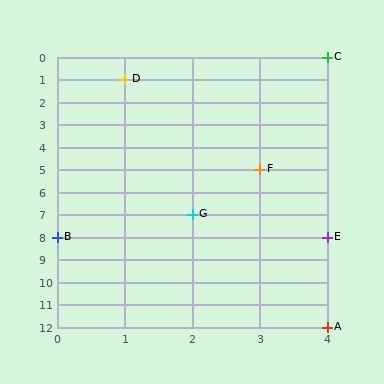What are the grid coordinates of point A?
Point A is at grid coordinates (4, 12).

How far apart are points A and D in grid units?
Points A and D are 3 columns and 11 rows apart (about 11.4 grid units diagonally).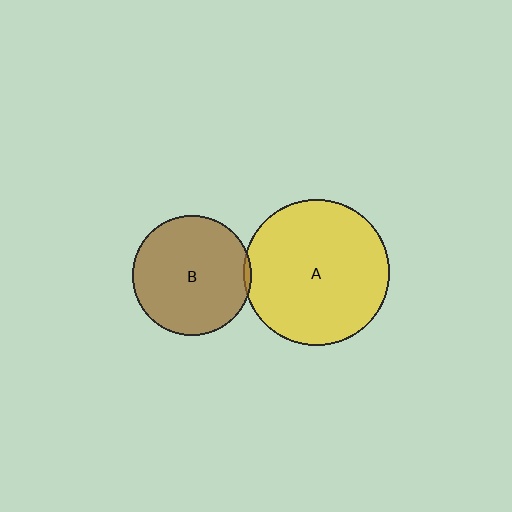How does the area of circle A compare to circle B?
Approximately 1.5 times.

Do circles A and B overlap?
Yes.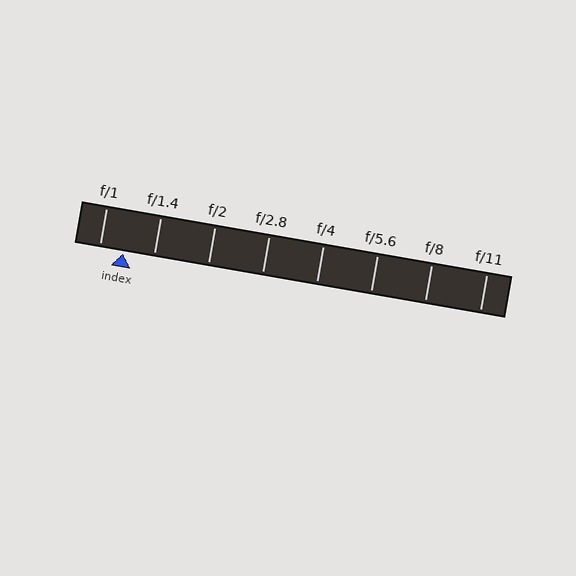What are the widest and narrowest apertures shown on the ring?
The widest aperture shown is f/1 and the narrowest is f/11.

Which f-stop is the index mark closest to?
The index mark is closest to f/1.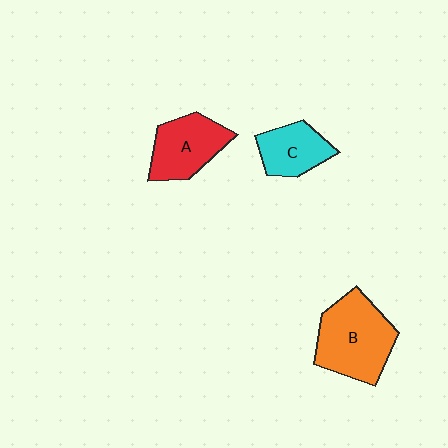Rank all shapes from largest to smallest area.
From largest to smallest: B (orange), A (red), C (cyan).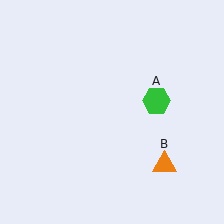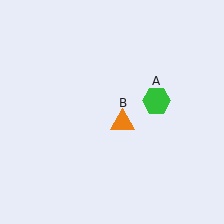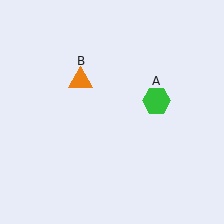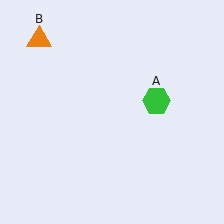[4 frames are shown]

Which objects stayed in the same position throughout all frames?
Green hexagon (object A) remained stationary.